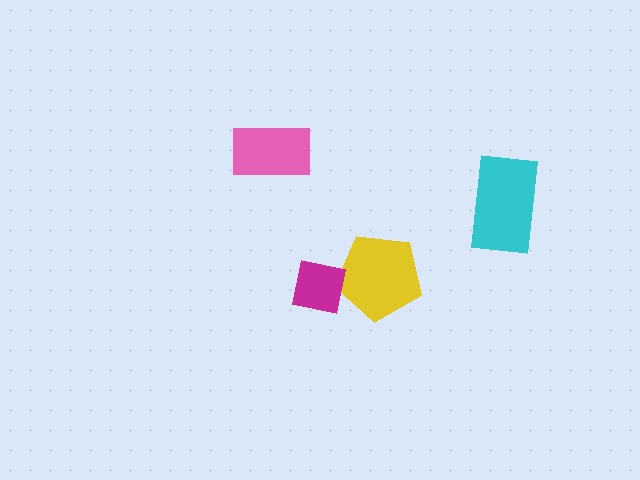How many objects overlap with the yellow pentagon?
1 object overlaps with the yellow pentagon.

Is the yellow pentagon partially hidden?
Yes, it is partially covered by another shape.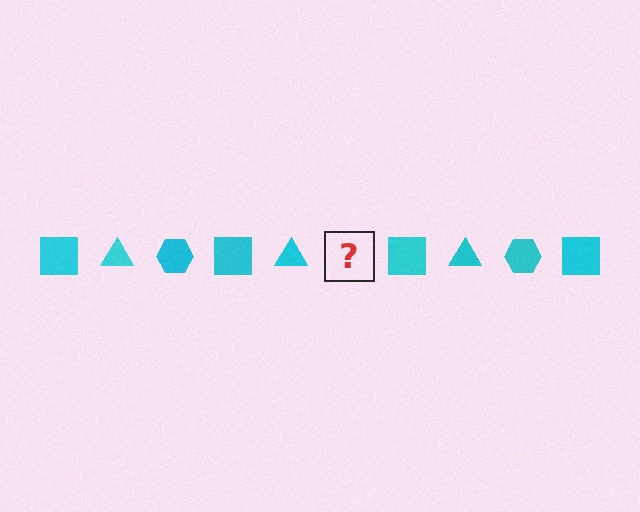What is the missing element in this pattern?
The missing element is a cyan hexagon.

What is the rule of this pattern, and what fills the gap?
The rule is that the pattern cycles through square, triangle, hexagon shapes in cyan. The gap should be filled with a cyan hexagon.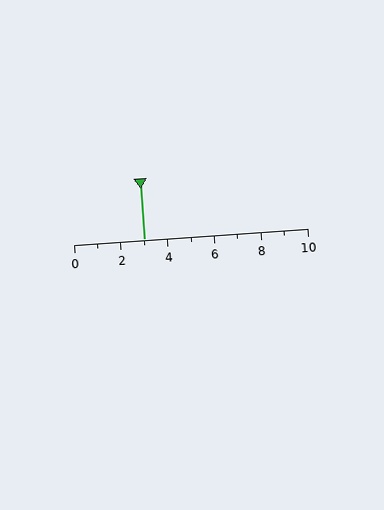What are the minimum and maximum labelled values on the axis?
The axis runs from 0 to 10.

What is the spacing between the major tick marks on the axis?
The major ticks are spaced 2 apart.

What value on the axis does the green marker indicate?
The marker indicates approximately 3.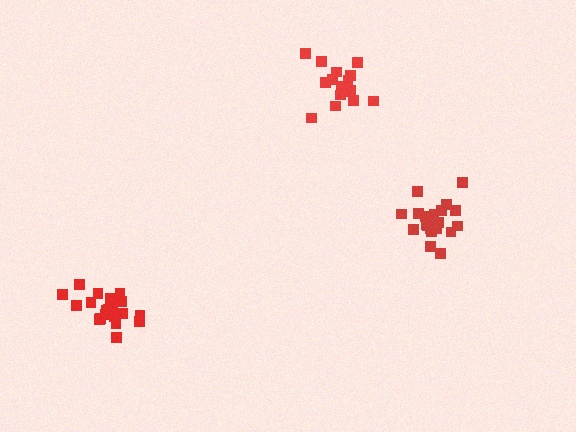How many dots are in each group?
Group 1: 20 dots, Group 2: 17 dots, Group 3: 21 dots (58 total).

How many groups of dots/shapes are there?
There are 3 groups.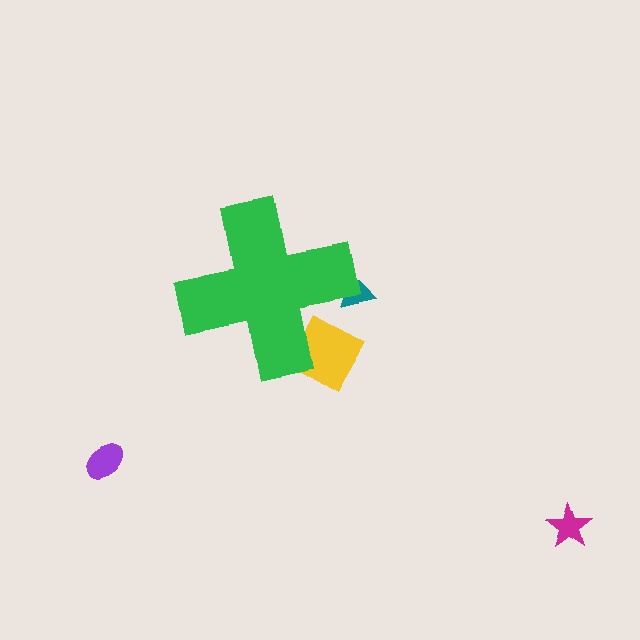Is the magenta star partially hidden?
No, the magenta star is fully visible.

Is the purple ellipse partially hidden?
No, the purple ellipse is fully visible.